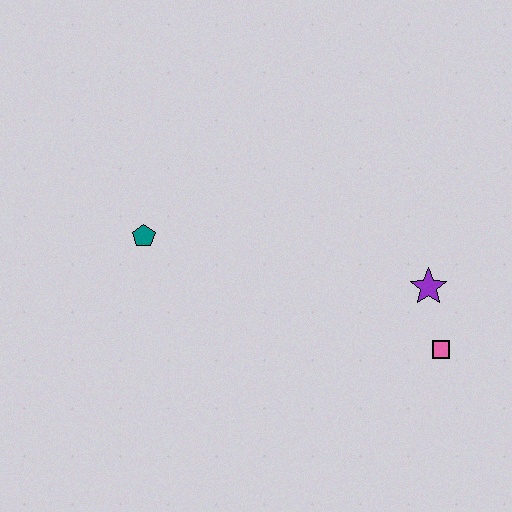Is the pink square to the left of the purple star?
No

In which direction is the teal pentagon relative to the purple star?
The teal pentagon is to the left of the purple star.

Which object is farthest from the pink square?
The teal pentagon is farthest from the pink square.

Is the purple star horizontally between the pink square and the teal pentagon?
Yes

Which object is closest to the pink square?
The purple star is closest to the pink square.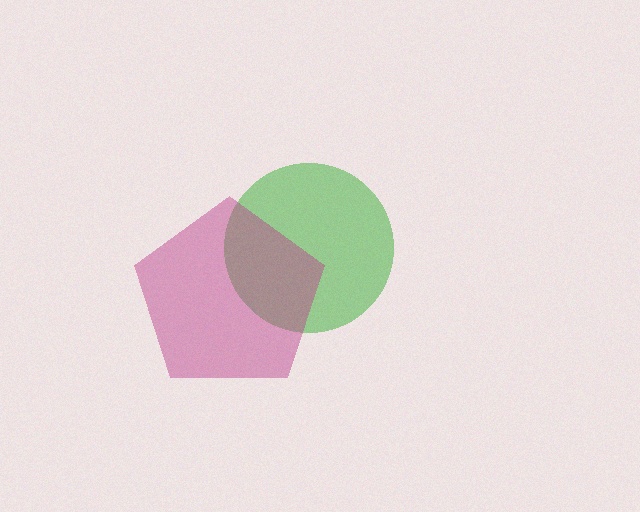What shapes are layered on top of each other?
The layered shapes are: a green circle, a magenta pentagon.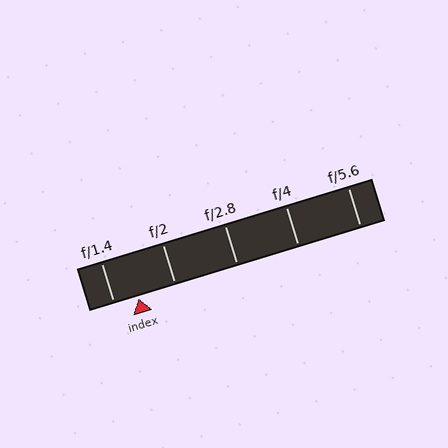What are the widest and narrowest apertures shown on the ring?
The widest aperture shown is f/1.4 and the narrowest is f/5.6.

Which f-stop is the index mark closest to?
The index mark is closest to f/1.4.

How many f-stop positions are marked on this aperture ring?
There are 5 f-stop positions marked.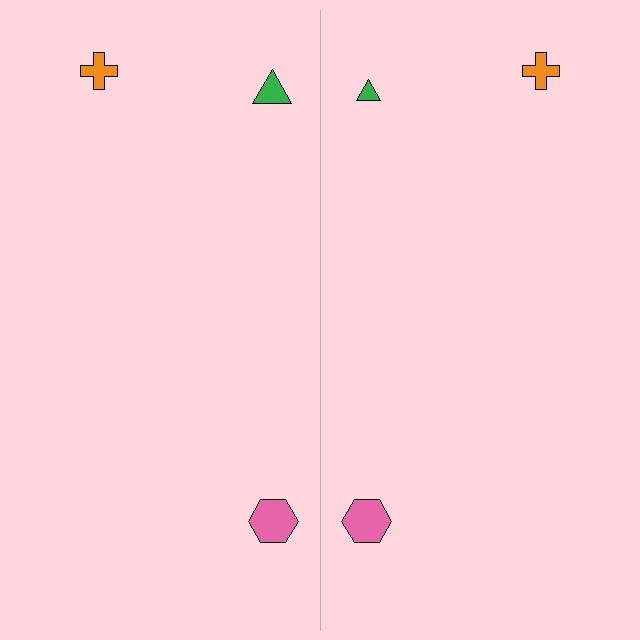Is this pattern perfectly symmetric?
No, the pattern is not perfectly symmetric. The green triangle on the right side has a different size than its mirror counterpart.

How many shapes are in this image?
There are 6 shapes in this image.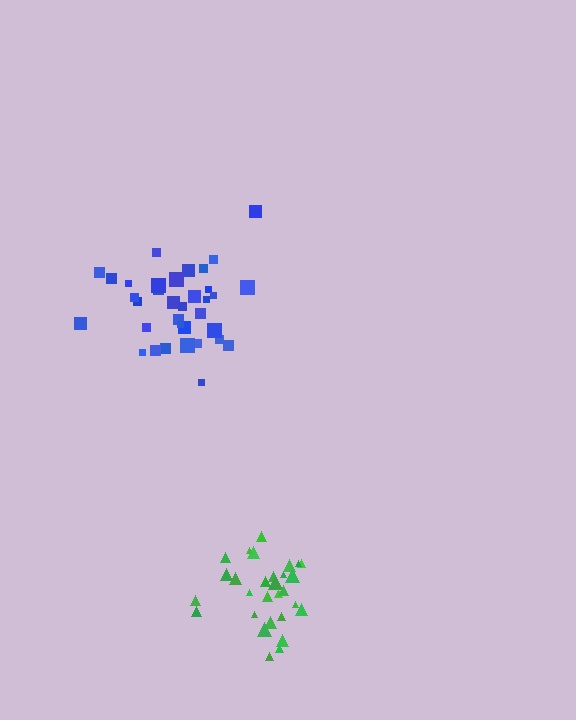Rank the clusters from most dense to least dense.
green, blue.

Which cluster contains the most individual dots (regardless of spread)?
Blue (35).